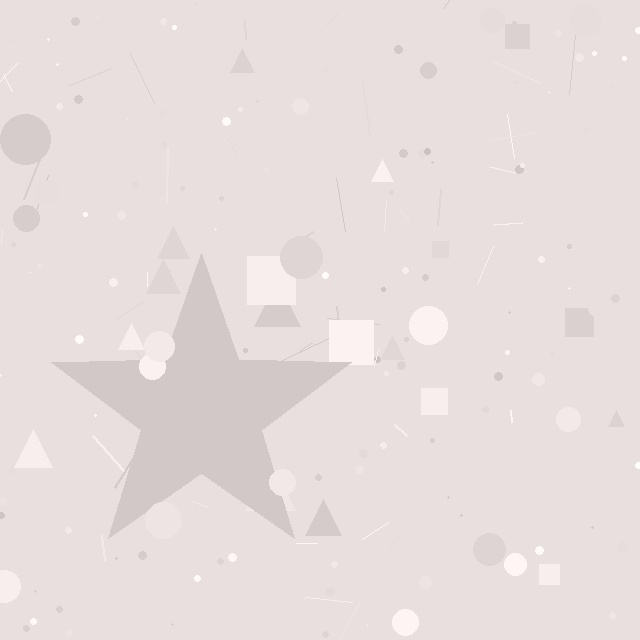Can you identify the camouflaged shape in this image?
The camouflaged shape is a star.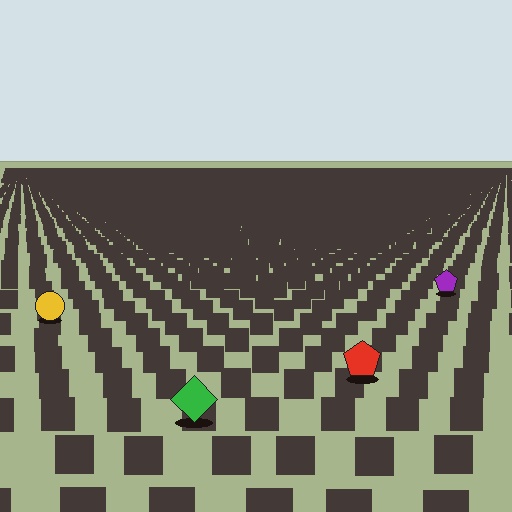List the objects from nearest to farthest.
From nearest to farthest: the green diamond, the red pentagon, the yellow circle, the purple pentagon.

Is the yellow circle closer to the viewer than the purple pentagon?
Yes. The yellow circle is closer — you can tell from the texture gradient: the ground texture is coarser near it.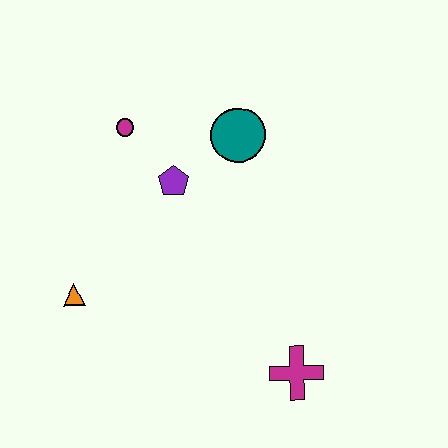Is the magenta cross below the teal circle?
Yes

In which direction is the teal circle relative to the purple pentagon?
The teal circle is to the right of the purple pentagon.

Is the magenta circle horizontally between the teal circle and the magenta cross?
No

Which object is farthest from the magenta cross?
The magenta circle is farthest from the magenta cross.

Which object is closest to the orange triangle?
The purple pentagon is closest to the orange triangle.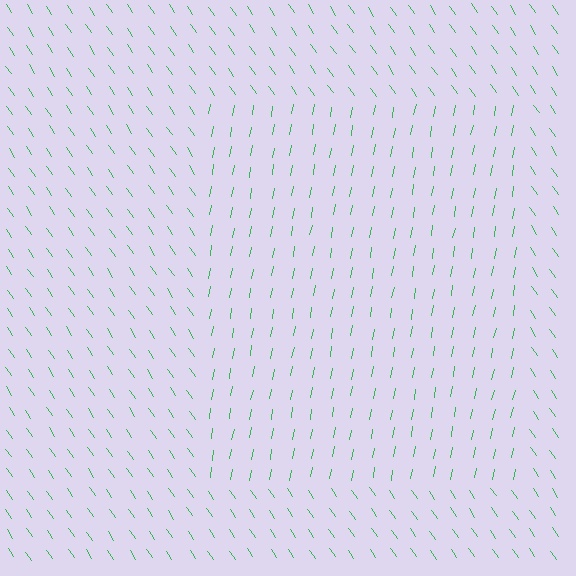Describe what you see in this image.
The image is filled with small green line segments. A rectangle region in the image has lines oriented differently from the surrounding lines, creating a visible texture boundary.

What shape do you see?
I see a rectangle.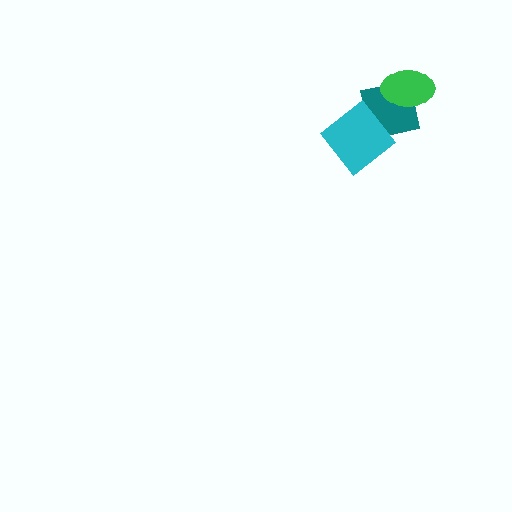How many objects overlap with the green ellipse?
1 object overlaps with the green ellipse.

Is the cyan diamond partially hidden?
No, no other shape covers it.